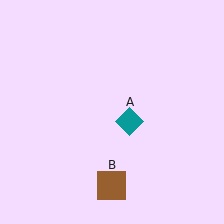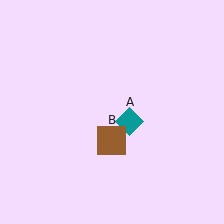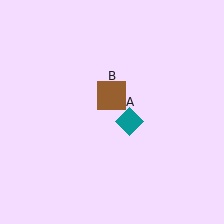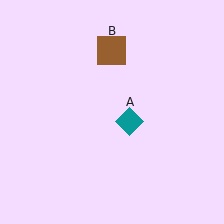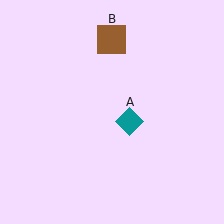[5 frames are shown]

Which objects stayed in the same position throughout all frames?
Teal diamond (object A) remained stationary.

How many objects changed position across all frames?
1 object changed position: brown square (object B).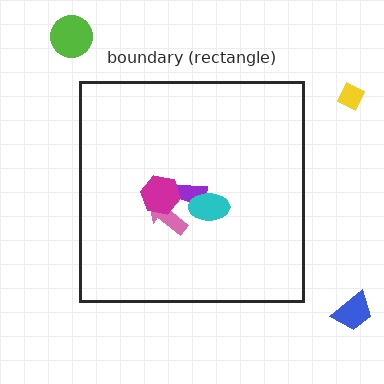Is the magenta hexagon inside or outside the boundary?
Inside.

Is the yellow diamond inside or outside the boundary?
Outside.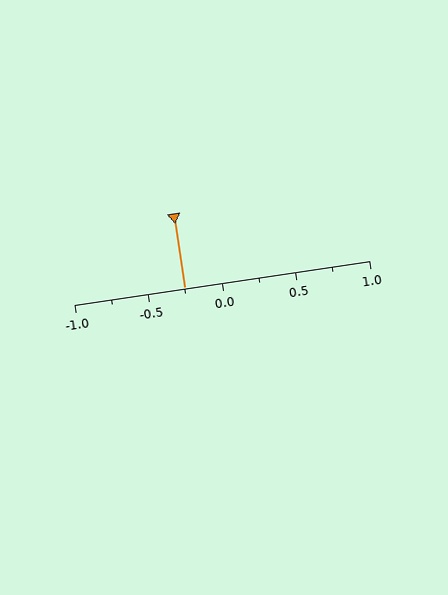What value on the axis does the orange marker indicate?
The marker indicates approximately -0.25.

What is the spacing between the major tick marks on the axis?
The major ticks are spaced 0.5 apart.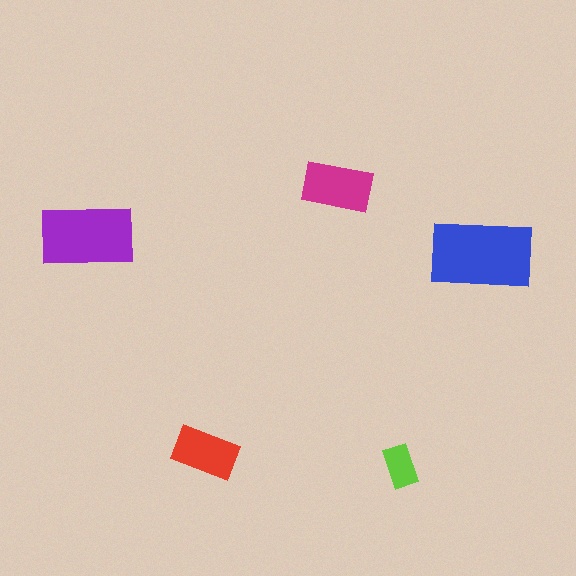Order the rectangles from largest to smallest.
the blue one, the purple one, the magenta one, the red one, the lime one.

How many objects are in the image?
There are 5 objects in the image.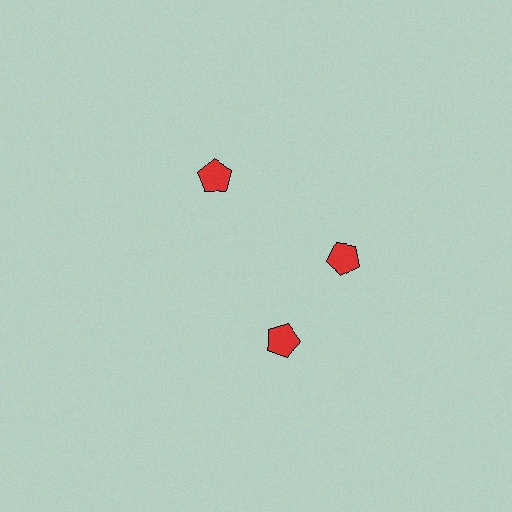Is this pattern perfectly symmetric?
No. The 3 red pentagons are arranged in a ring, but one element near the 7 o'clock position is rotated out of alignment along the ring, breaking the 3-fold rotational symmetry.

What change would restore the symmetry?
The symmetry would be restored by rotating it back into even spacing with its neighbors so that all 3 pentagons sit at equal angles and equal distance from the center.